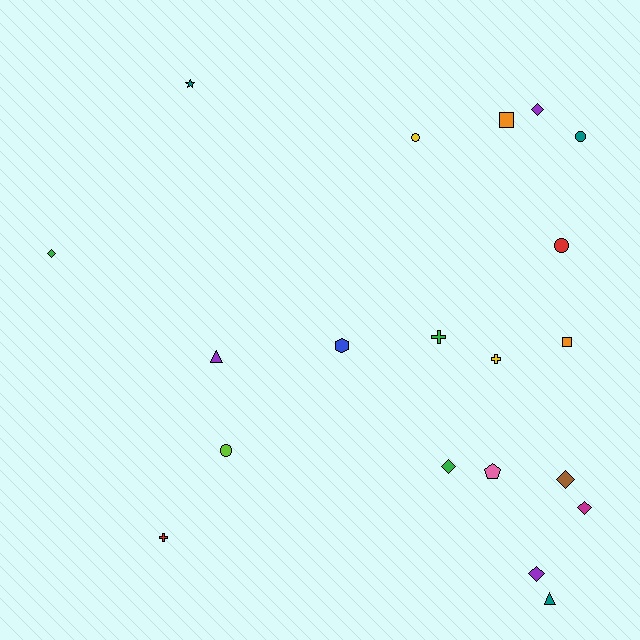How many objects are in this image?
There are 20 objects.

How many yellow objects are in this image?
There are 2 yellow objects.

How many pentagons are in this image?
There is 1 pentagon.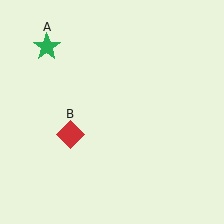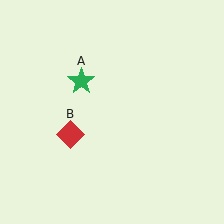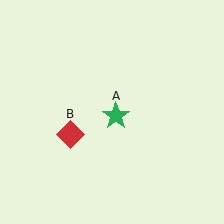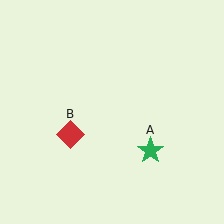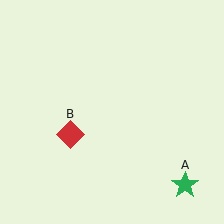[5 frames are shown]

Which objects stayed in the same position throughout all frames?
Red diamond (object B) remained stationary.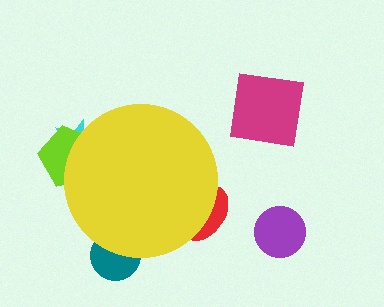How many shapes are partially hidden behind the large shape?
4 shapes are partially hidden.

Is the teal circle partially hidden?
Yes, the teal circle is partially hidden behind the yellow circle.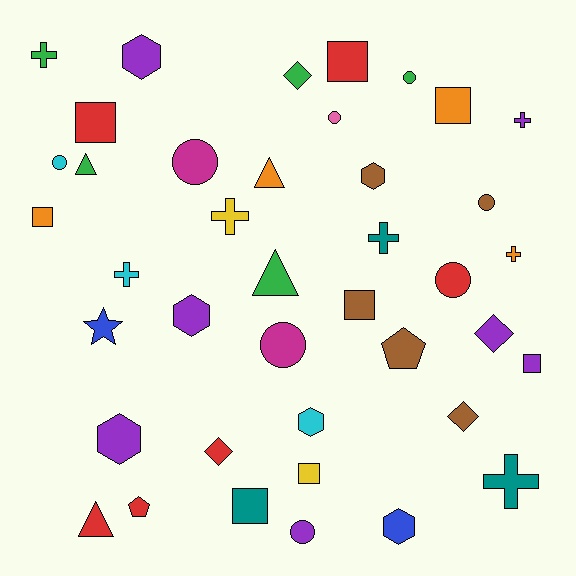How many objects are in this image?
There are 40 objects.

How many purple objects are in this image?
There are 7 purple objects.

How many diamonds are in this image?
There are 4 diamonds.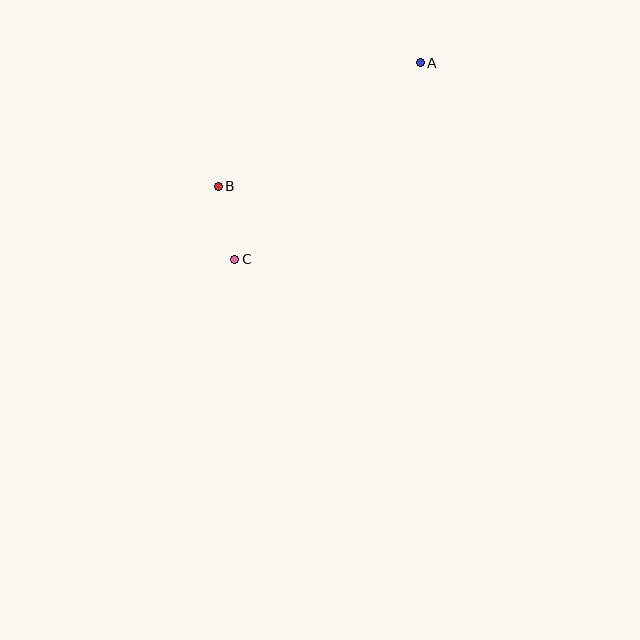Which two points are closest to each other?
Points B and C are closest to each other.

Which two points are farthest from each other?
Points A and C are farthest from each other.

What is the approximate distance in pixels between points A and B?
The distance between A and B is approximately 237 pixels.